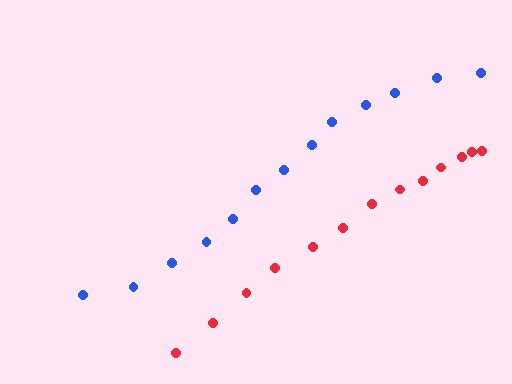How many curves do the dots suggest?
There are 2 distinct paths.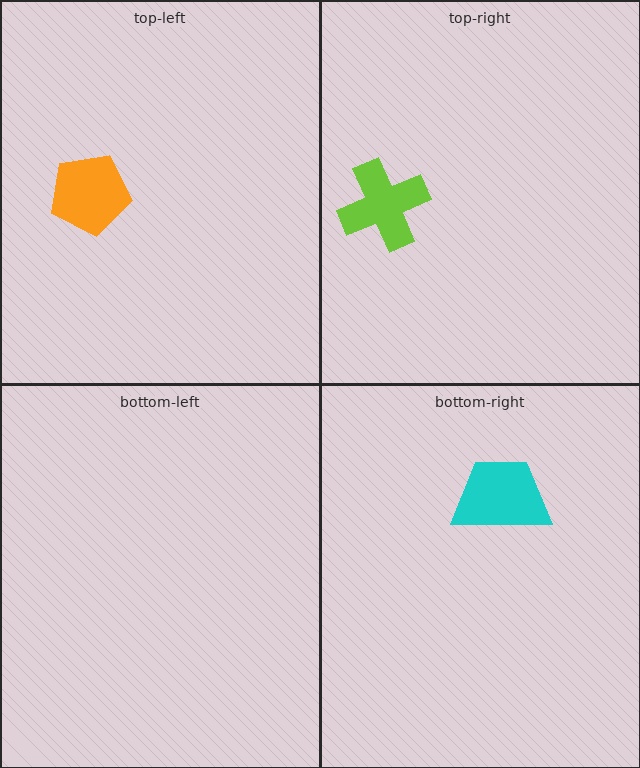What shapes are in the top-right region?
The lime cross.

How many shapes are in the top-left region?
1.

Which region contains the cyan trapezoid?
The bottom-right region.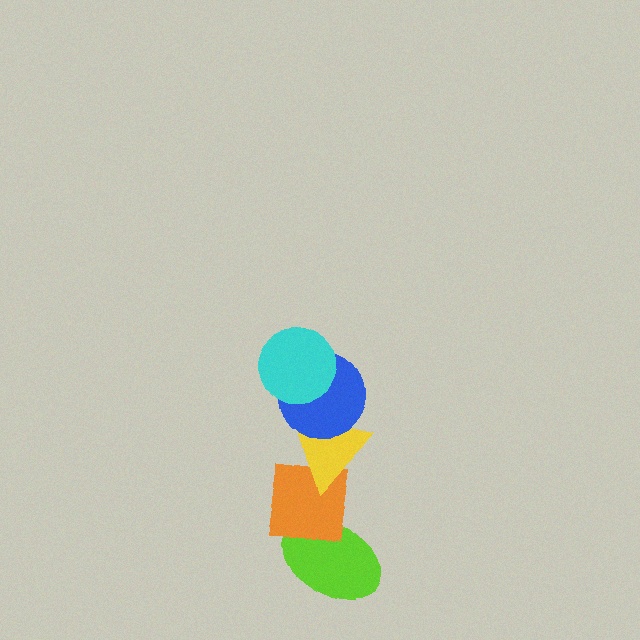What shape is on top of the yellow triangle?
The blue circle is on top of the yellow triangle.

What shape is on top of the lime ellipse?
The orange square is on top of the lime ellipse.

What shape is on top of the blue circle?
The cyan circle is on top of the blue circle.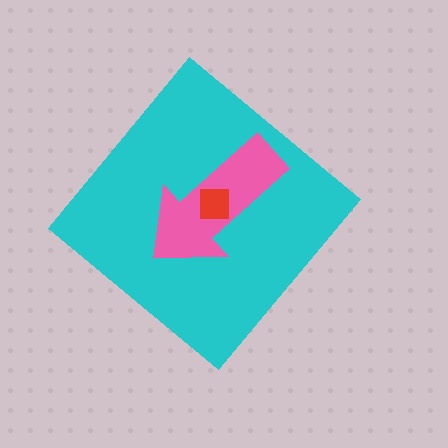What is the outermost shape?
The cyan diamond.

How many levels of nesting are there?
3.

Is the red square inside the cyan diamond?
Yes.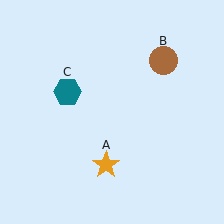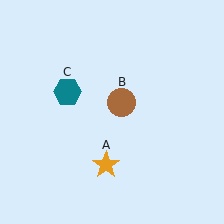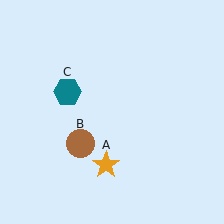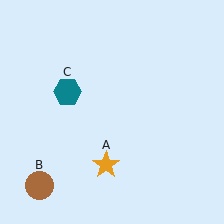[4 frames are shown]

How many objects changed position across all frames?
1 object changed position: brown circle (object B).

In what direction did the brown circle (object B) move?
The brown circle (object B) moved down and to the left.